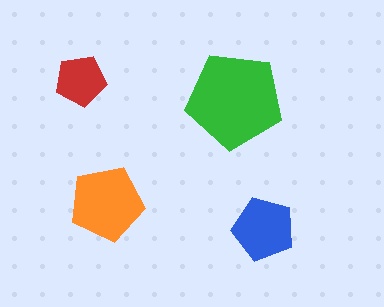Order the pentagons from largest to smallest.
the green one, the orange one, the blue one, the red one.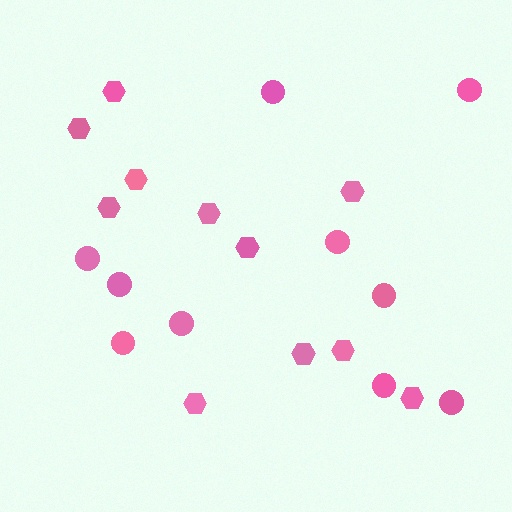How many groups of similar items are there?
There are 2 groups: one group of hexagons (11) and one group of circles (10).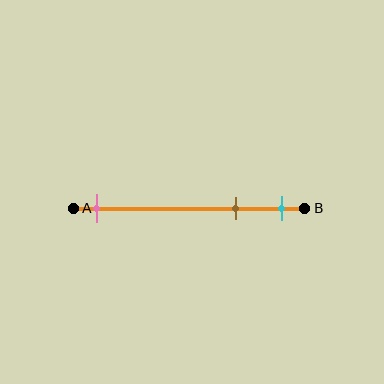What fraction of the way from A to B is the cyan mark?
The cyan mark is approximately 90% (0.9) of the way from A to B.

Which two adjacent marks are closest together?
The brown and cyan marks are the closest adjacent pair.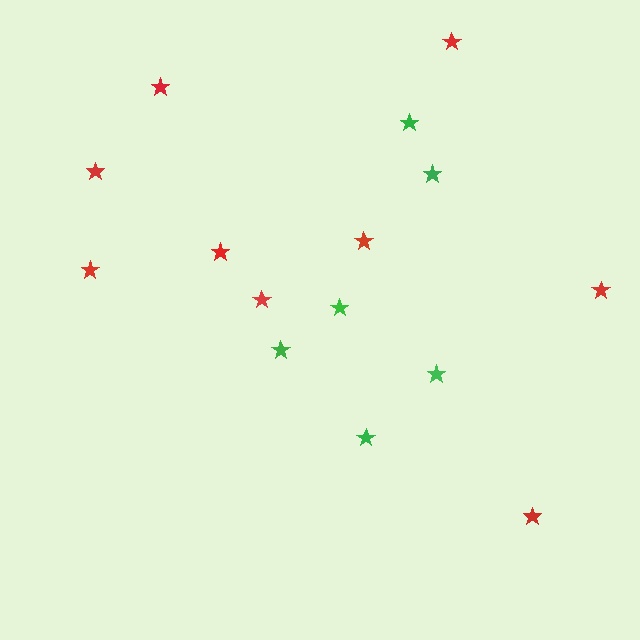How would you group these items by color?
There are 2 groups: one group of green stars (6) and one group of red stars (9).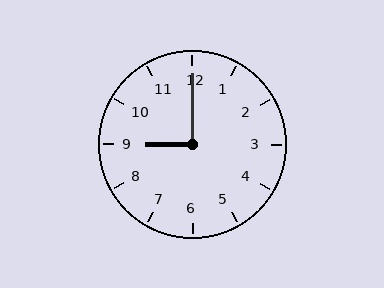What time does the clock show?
9:00.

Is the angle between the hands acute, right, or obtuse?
It is right.